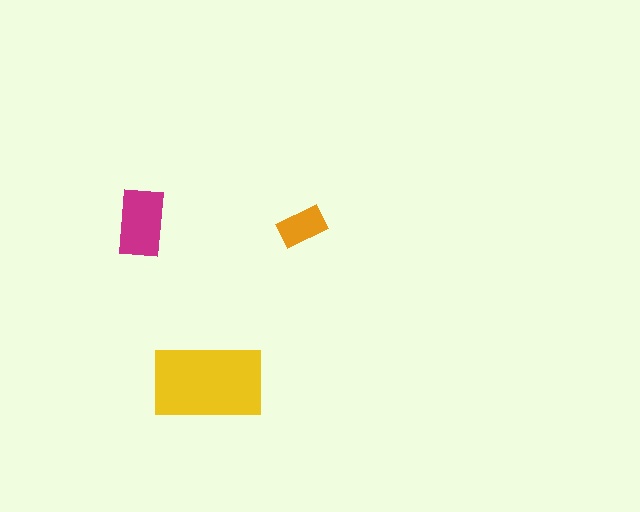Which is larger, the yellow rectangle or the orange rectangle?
The yellow one.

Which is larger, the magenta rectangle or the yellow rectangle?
The yellow one.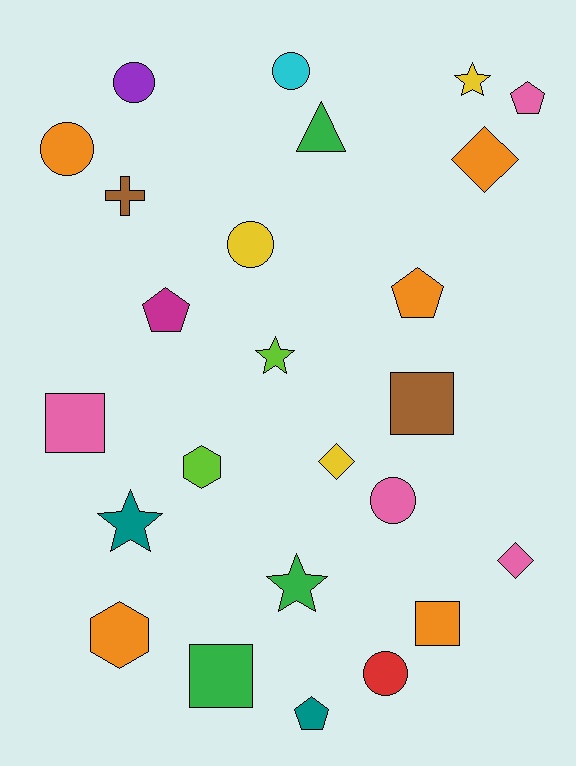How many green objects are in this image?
There are 3 green objects.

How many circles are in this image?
There are 6 circles.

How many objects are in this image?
There are 25 objects.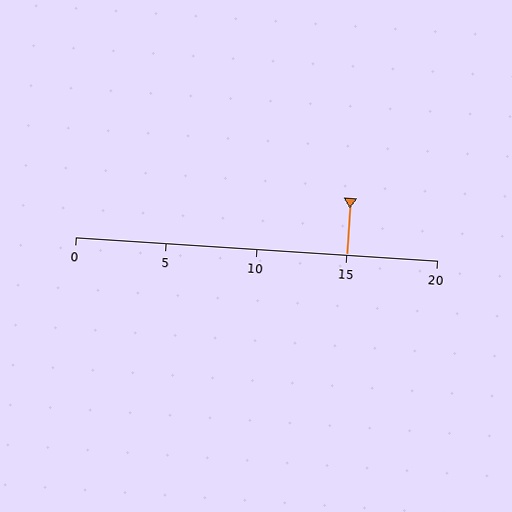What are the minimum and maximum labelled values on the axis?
The axis runs from 0 to 20.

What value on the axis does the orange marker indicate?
The marker indicates approximately 15.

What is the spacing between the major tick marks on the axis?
The major ticks are spaced 5 apart.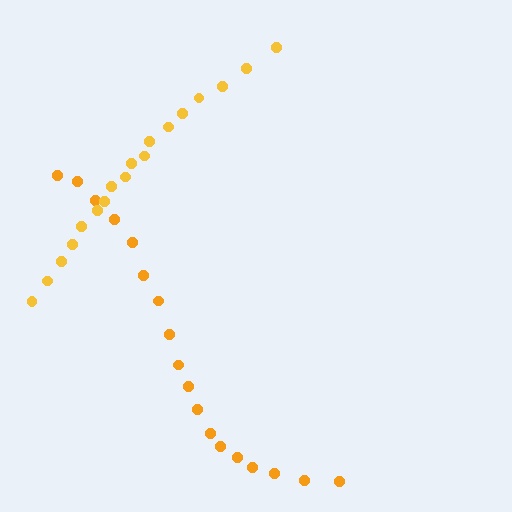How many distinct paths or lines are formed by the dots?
There are 2 distinct paths.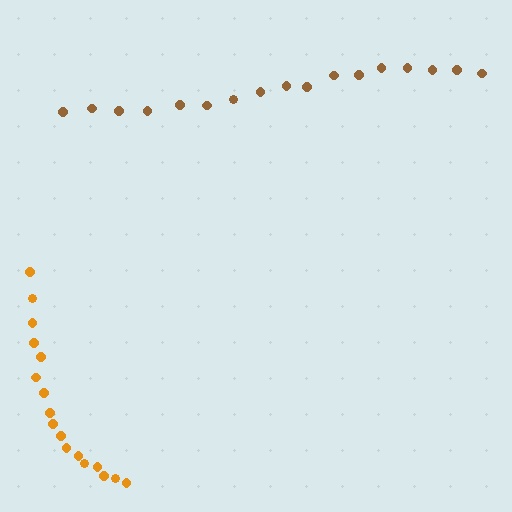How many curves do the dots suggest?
There are 2 distinct paths.